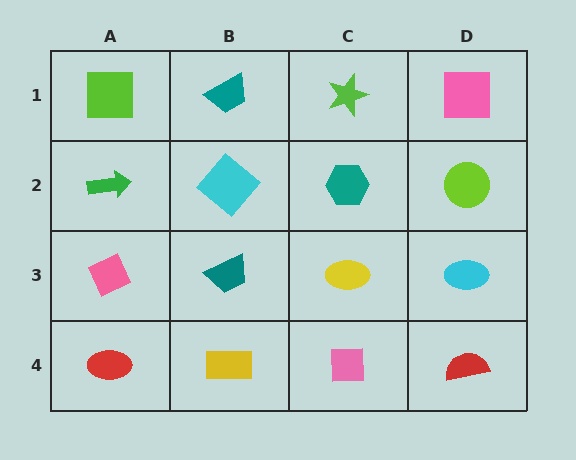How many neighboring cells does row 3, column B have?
4.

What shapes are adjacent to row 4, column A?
A pink diamond (row 3, column A), a yellow rectangle (row 4, column B).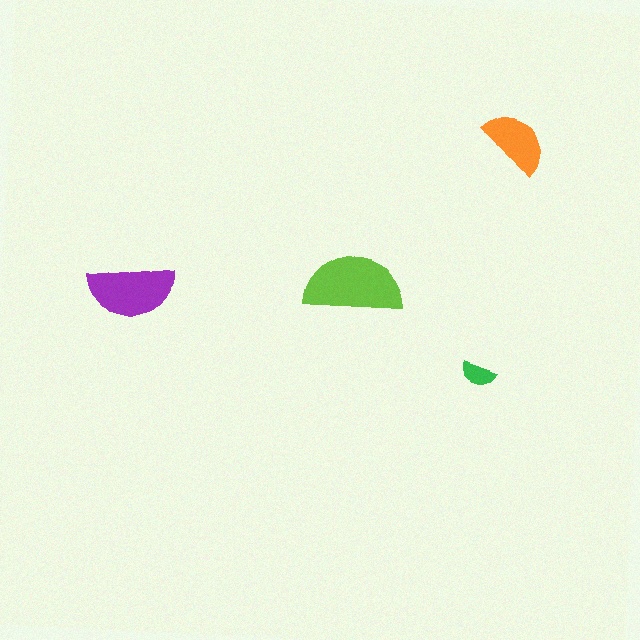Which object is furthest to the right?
The orange semicircle is rightmost.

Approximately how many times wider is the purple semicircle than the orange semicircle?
About 1.5 times wider.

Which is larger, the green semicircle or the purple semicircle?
The purple one.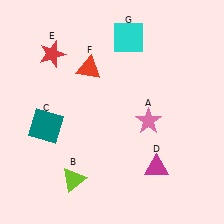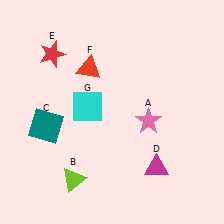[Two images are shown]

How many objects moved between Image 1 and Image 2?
1 object moved between the two images.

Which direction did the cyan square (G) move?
The cyan square (G) moved down.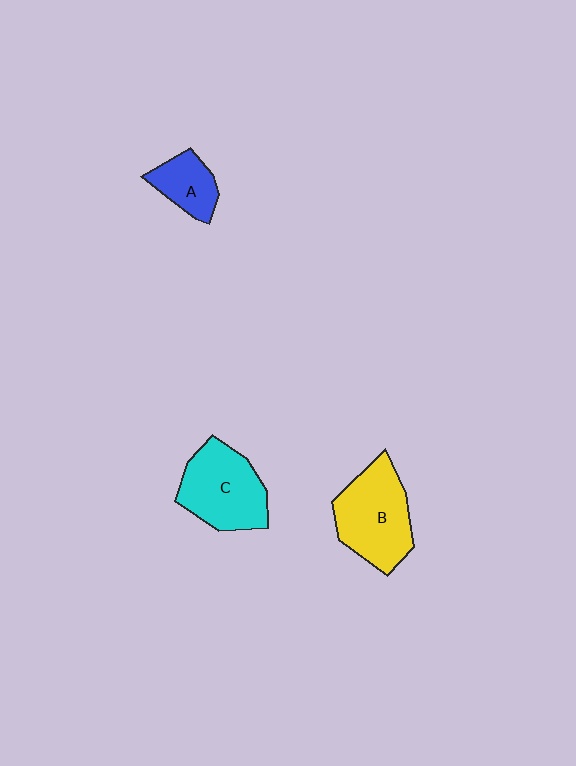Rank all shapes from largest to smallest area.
From largest to smallest: B (yellow), C (cyan), A (blue).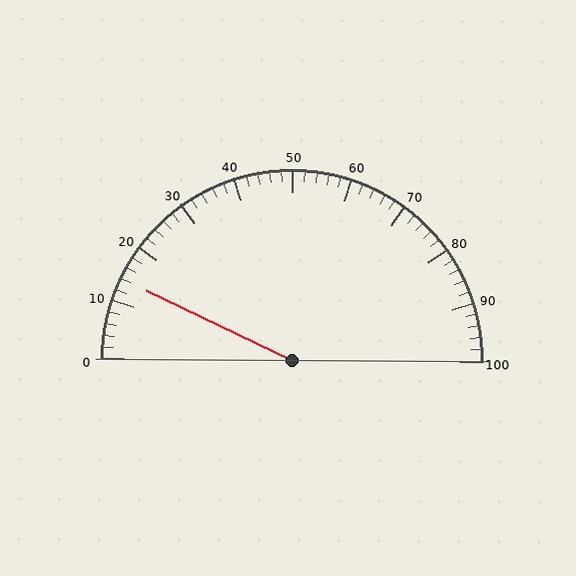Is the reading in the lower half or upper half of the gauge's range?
The reading is in the lower half of the range (0 to 100).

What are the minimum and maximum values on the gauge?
The gauge ranges from 0 to 100.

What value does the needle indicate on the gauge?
The needle indicates approximately 14.